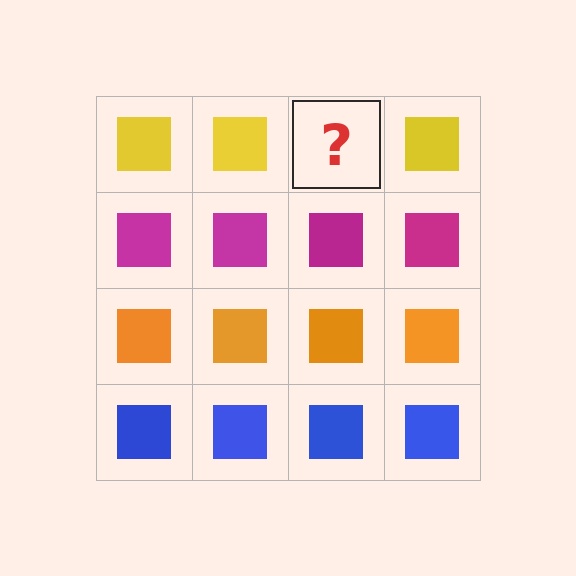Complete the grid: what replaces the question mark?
The question mark should be replaced with a yellow square.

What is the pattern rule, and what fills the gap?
The rule is that each row has a consistent color. The gap should be filled with a yellow square.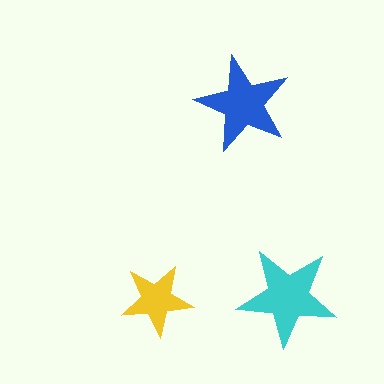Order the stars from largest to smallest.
the cyan one, the blue one, the yellow one.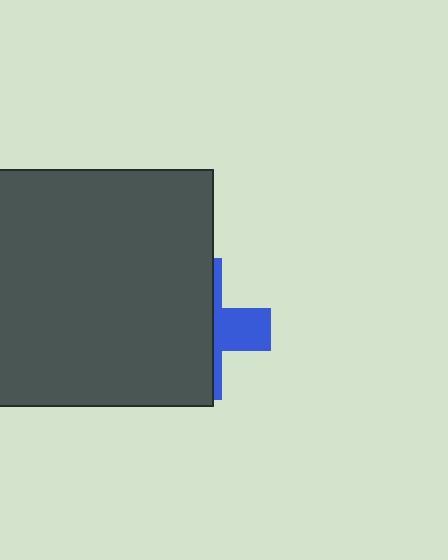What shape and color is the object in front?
The object in front is a dark gray square.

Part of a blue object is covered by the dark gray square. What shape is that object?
It is a cross.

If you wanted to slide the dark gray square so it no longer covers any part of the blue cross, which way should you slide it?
Slide it left — that is the most direct way to separate the two shapes.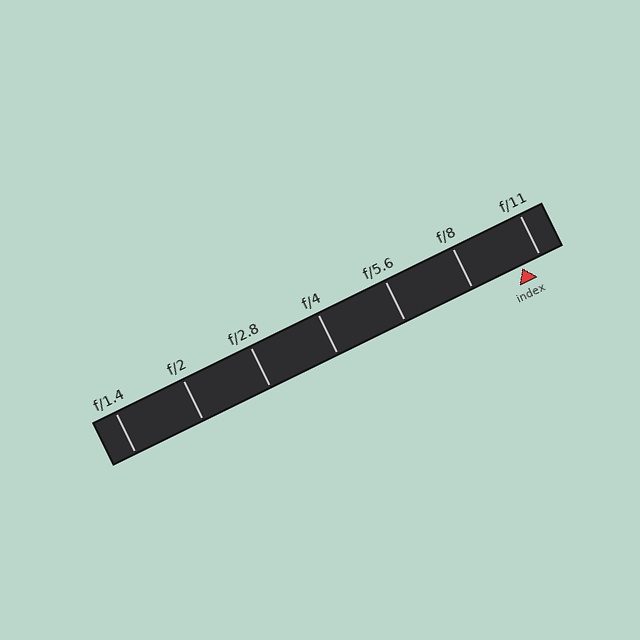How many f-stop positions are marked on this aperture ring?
There are 7 f-stop positions marked.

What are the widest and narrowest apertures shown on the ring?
The widest aperture shown is f/1.4 and the narrowest is f/11.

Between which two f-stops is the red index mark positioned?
The index mark is between f/8 and f/11.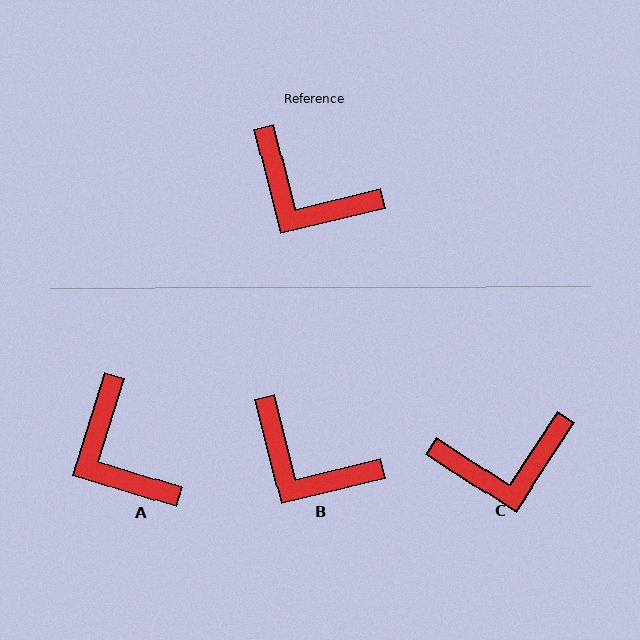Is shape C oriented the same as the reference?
No, it is off by about 43 degrees.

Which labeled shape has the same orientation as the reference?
B.